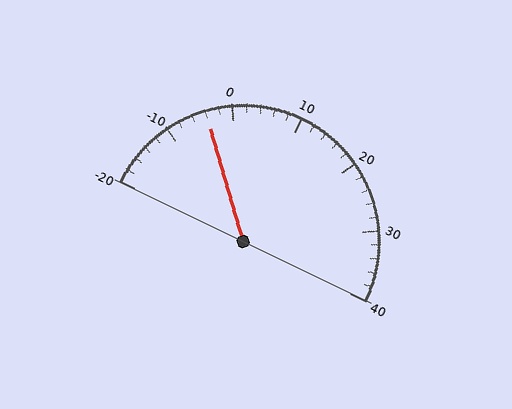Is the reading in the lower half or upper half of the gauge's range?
The reading is in the lower half of the range (-20 to 40).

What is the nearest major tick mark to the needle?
The nearest major tick mark is 0.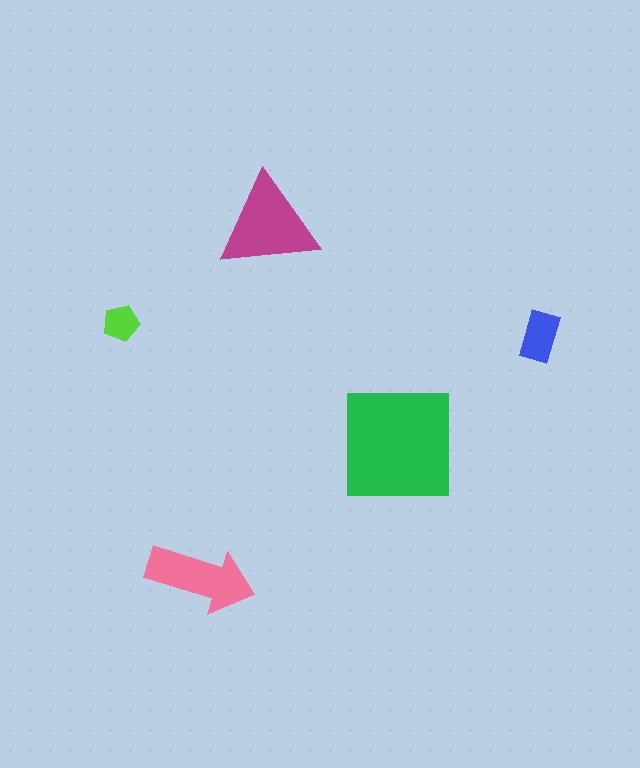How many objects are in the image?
There are 5 objects in the image.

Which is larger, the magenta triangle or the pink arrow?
The magenta triangle.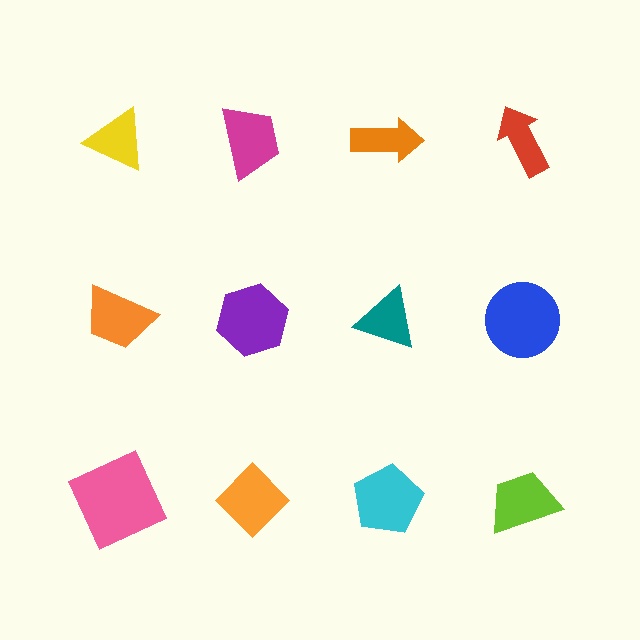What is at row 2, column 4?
A blue circle.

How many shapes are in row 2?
4 shapes.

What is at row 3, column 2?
An orange diamond.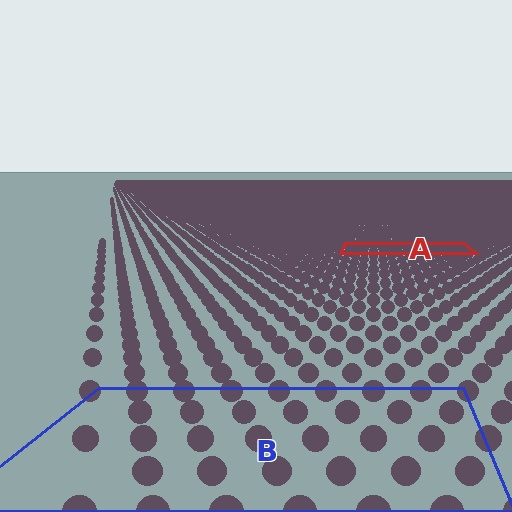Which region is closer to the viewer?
Region B is closer. The texture elements there are larger and more spread out.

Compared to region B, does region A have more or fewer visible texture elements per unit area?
Region A has more texture elements per unit area — they are packed more densely because it is farther away.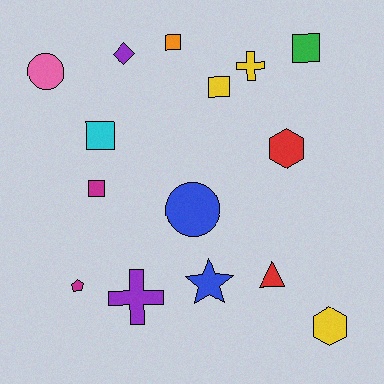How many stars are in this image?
There is 1 star.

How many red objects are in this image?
There are 2 red objects.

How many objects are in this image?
There are 15 objects.